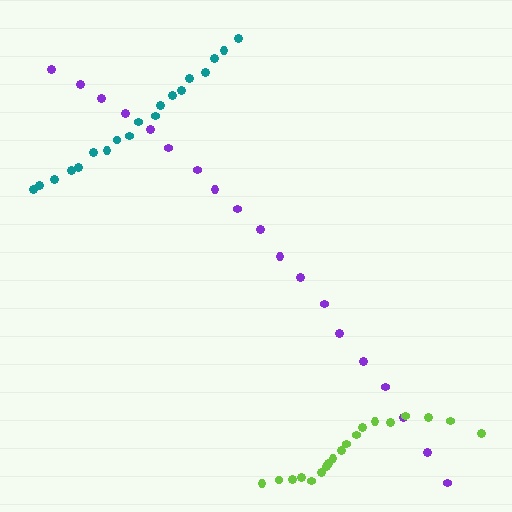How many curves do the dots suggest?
There are 3 distinct paths.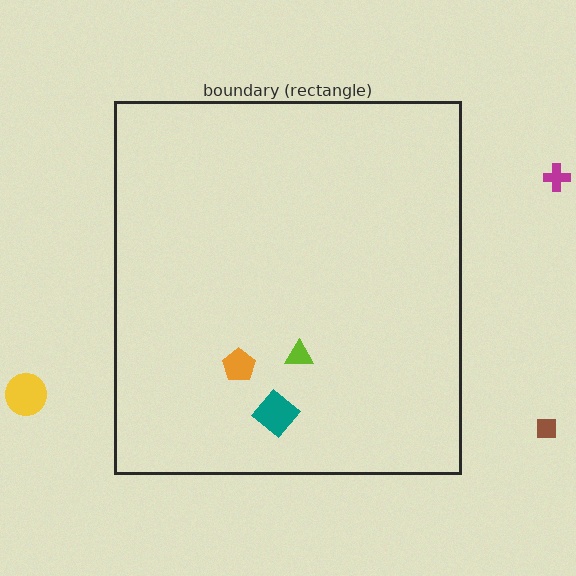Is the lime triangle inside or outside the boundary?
Inside.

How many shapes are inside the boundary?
3 inside, 3 outside.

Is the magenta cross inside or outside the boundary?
Outside.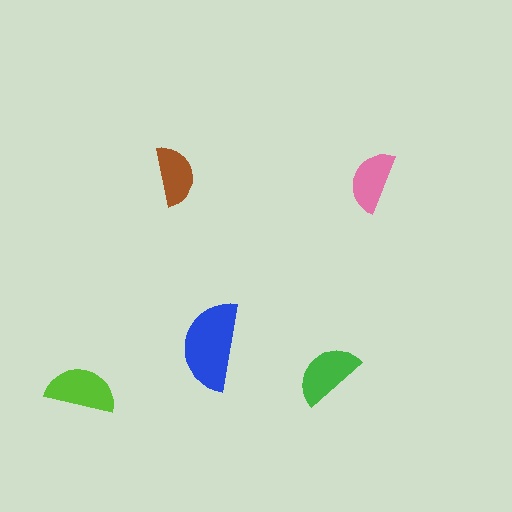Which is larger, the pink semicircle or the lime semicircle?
The lime one.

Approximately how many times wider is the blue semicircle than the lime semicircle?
About 1.5 times wider.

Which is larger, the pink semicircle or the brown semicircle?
The pink one.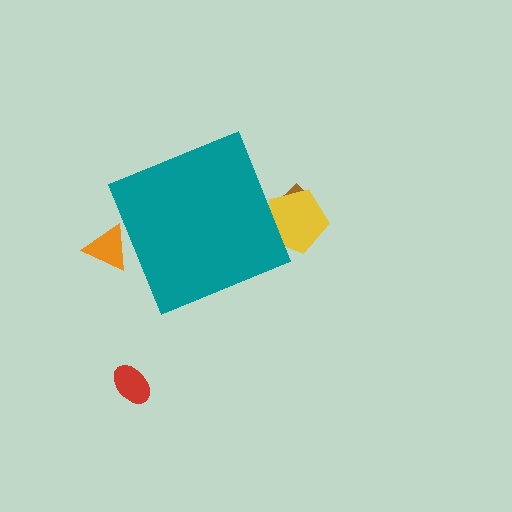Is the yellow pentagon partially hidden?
Yes, the yellow pentagon is partially hidden behind the teal diamond.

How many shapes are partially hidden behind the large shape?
3 shapes are partially hidden.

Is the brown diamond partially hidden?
Yes, the brown diamond is partially hidden behind the teal diamond.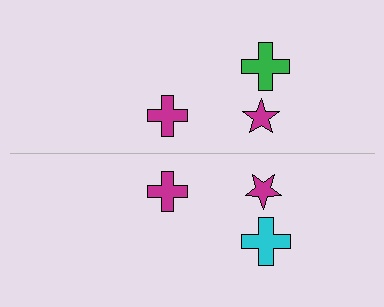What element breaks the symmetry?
The cyan cross on the bottom side breaks the symmetry — its mirror counterpart is green.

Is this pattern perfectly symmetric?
No, the pattern is not perfectly symmetric. The cyan cross on the bottom side breaks the symmetry — its mirror counterpart is green.